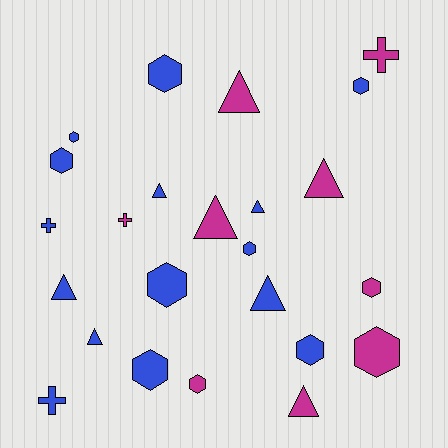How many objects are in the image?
There are 24 objects.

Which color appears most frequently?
Blue, with 15 objects.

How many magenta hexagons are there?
There are 3 magenta hexagons.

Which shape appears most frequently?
Hexagon, with 11 objects.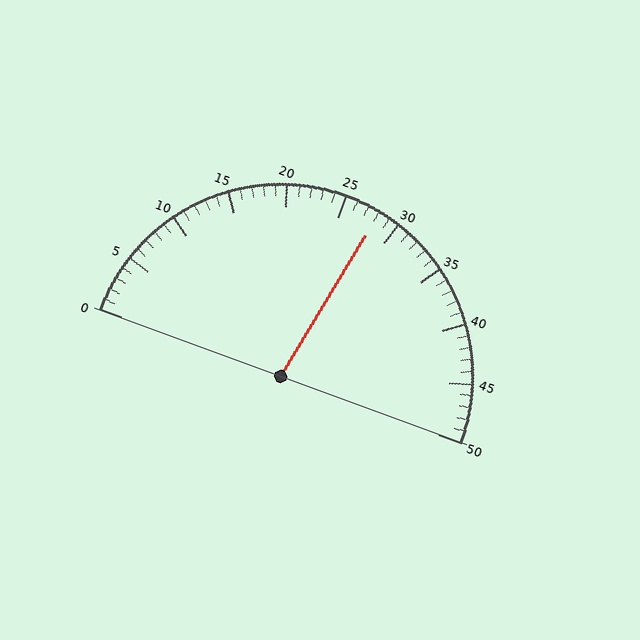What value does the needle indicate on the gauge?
The needle indicates approximately 28.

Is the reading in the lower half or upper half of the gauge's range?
The reading is in the upper half of the range (0 to 50).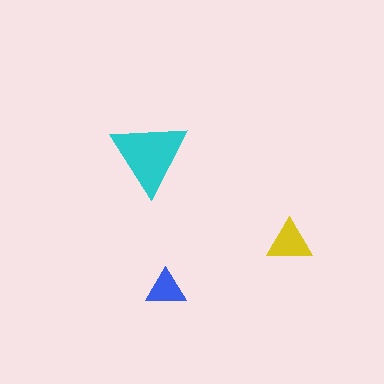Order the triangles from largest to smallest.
the cyan one, the yellow one, the blue one.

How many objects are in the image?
There are 3 objects in the image.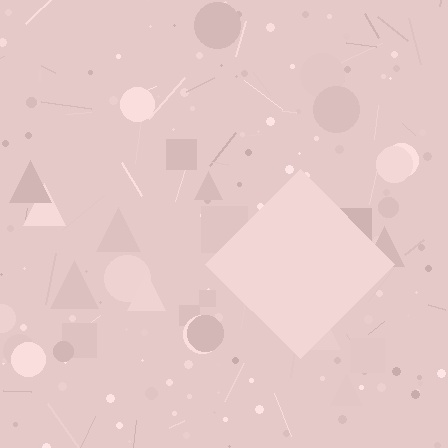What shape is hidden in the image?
A diamond is hidden in the image.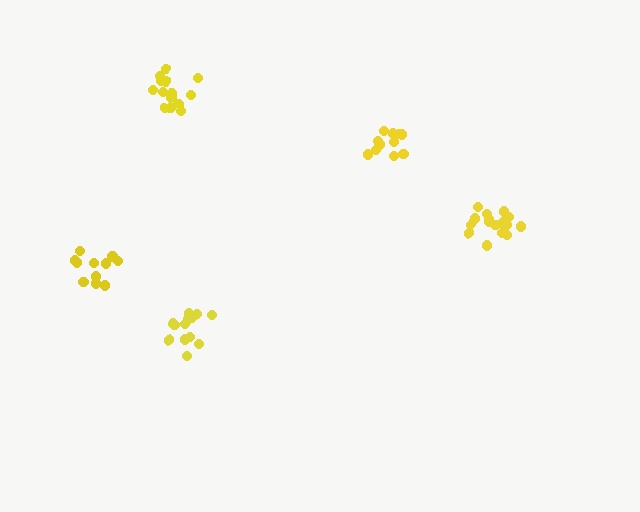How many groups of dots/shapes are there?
There are 5 groups.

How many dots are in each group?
Group 1: 11 dots, Group 2: 14 dots, Group 3: 11 dots, Group 4: 17 dots, Group 5: 13 dots (66 total).